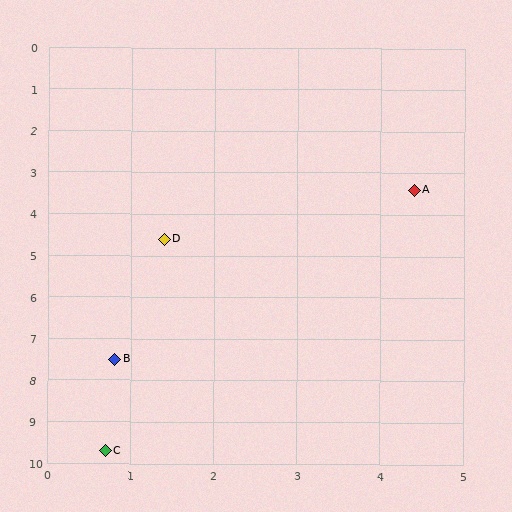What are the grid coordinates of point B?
Point B is at approximately (0.8, 7.5).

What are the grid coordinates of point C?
Point C is at approximately (0.7, 9.7).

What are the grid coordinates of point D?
Point D is at approximately (1.4, 4.6).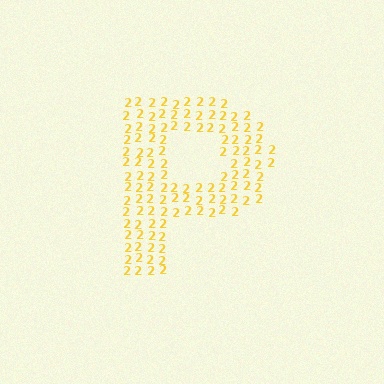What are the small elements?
The small elements are digit 2's.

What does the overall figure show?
The overall figure shows the letter P.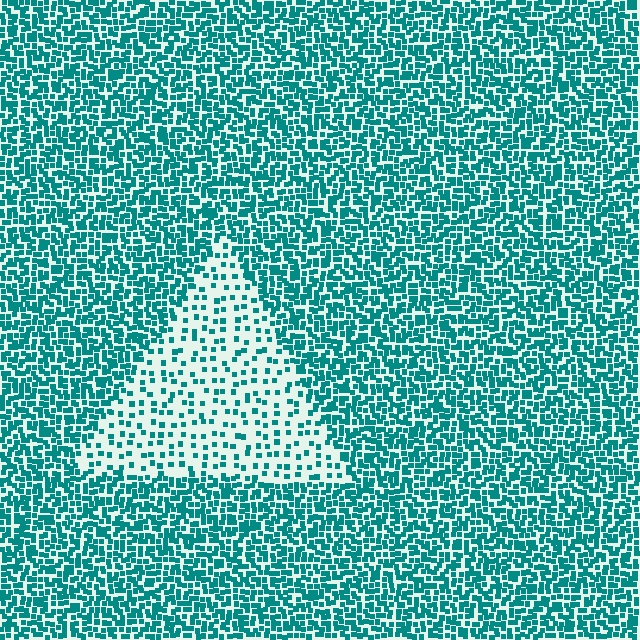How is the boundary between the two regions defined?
The boundary is defined by a change in element density (approximately 2.8x ratio). All elements are the same color, size, and shape.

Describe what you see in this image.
The image contains small teal elements arranged at two different densities. A triangle-shaped region is visible where the elements are less densely packed than the surrounding area.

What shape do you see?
I see a triangle.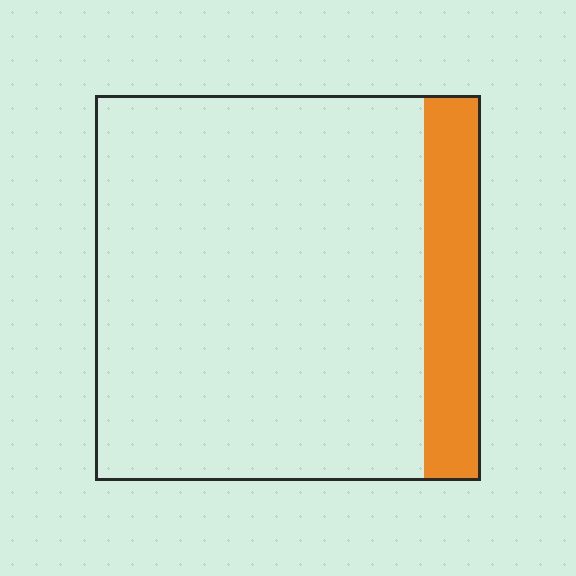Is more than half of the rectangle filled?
No.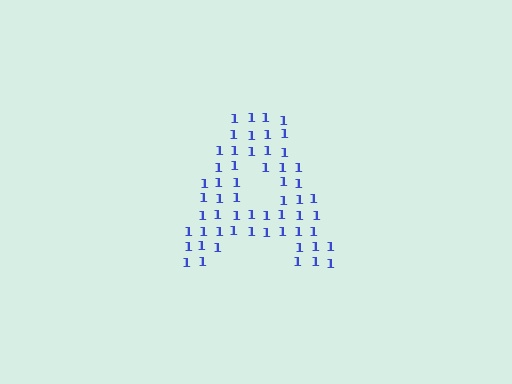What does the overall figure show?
The overall figure shows the letter A.